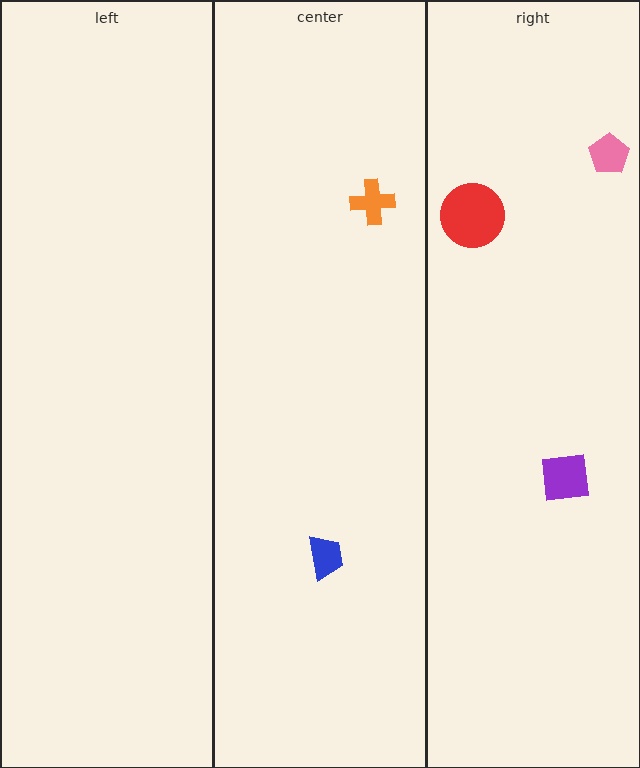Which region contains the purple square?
The right region.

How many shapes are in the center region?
2.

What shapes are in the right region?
The red circle, the purple square, the pink pentagon.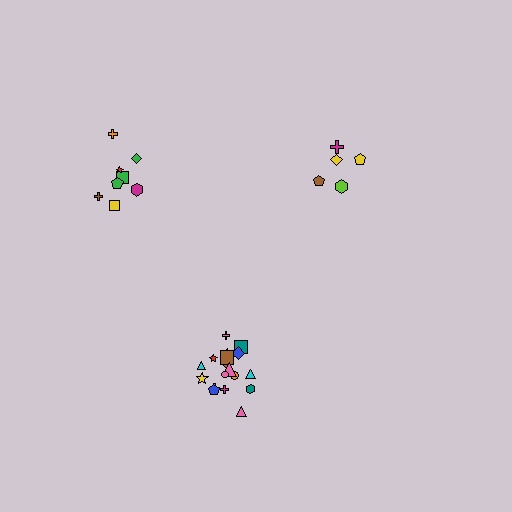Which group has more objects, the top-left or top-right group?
The top-left group.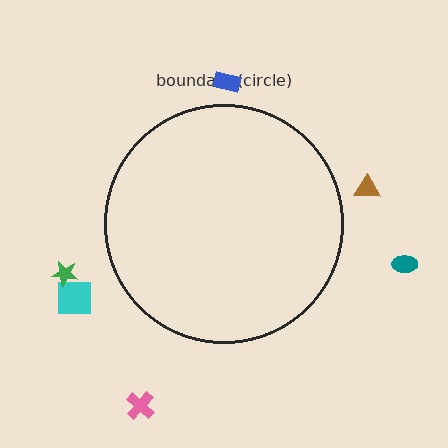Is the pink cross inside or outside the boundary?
Outside.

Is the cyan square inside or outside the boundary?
Outside.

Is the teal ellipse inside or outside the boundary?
Outside.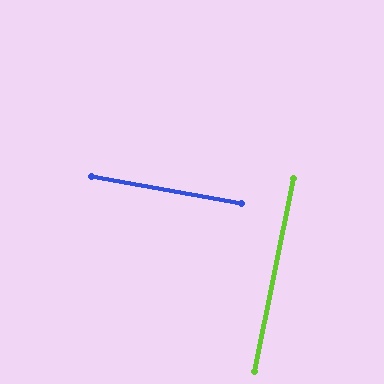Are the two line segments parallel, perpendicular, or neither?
Perpendicular — they meet at approximately 89°.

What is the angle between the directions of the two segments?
Approximately 89 degrees.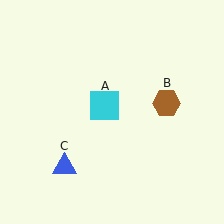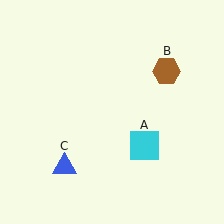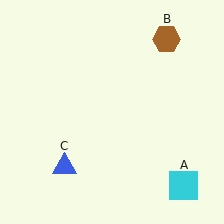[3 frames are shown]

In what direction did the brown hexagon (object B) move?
The brown hexagon (object B) moved up.